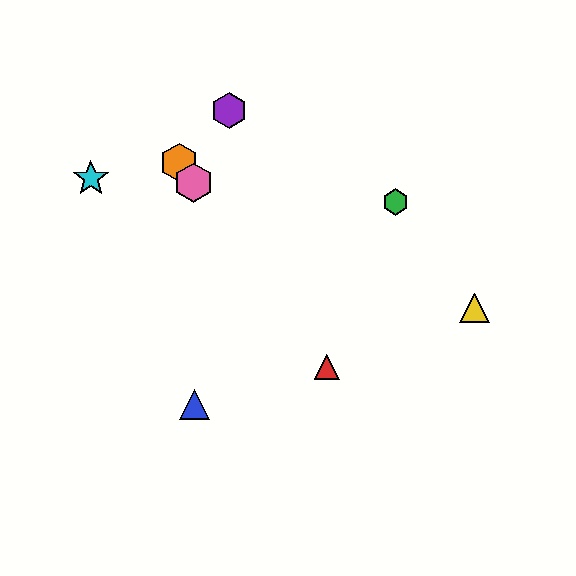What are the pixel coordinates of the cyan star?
The cyan star is at (91, 178).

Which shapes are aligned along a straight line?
The red triangle, the orange hexagon, the pink hexagon are aligned along a straight line.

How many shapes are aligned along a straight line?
3 shapes (the red triangle, the orange hexagon, the pink hexagon) are aligned along a straight line.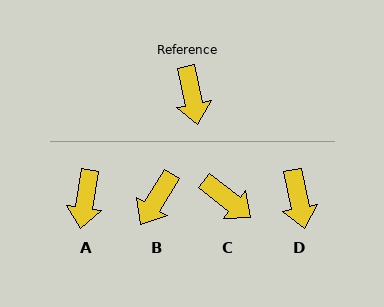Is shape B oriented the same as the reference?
No, it is off by about 43 degrees.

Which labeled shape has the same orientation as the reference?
D.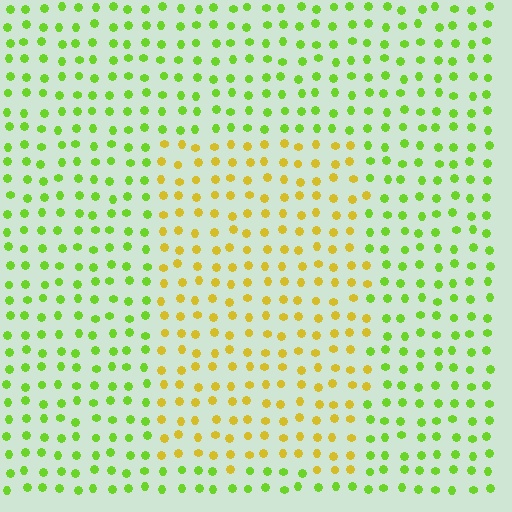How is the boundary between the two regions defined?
The boundary is defined purely by a slight shift in hue (about 45 degrees). Spacing, size, and orientation are identical on both sides.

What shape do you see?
I see a rectangle.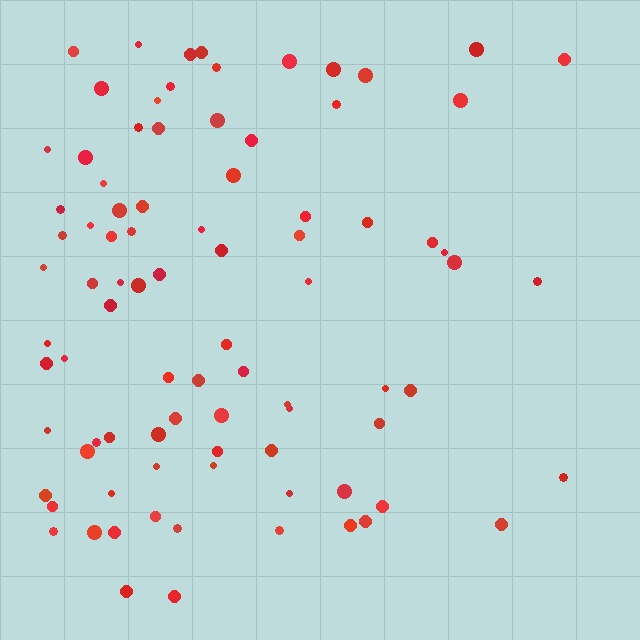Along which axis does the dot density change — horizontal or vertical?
Horizontal.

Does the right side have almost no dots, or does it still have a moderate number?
Still a moderate number, just noticeably fewer than the left.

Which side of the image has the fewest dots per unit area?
The right.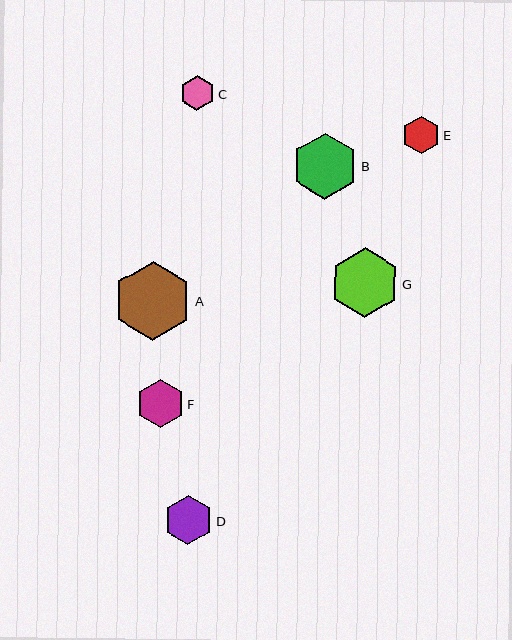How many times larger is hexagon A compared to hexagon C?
Hexagon A is approximately 2.2 times the size of hexagon C.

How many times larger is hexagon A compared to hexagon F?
Hexagon A is approximately 1.6 times the size of hexagon F.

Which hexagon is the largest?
Hexagon A is the largest with a size of approximately 79 pixels.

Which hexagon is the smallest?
Hexagon C is the smallest with a size of approximately 35 pixels.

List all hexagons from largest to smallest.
From largest to smallest: A, G, B, F, D, E, C.